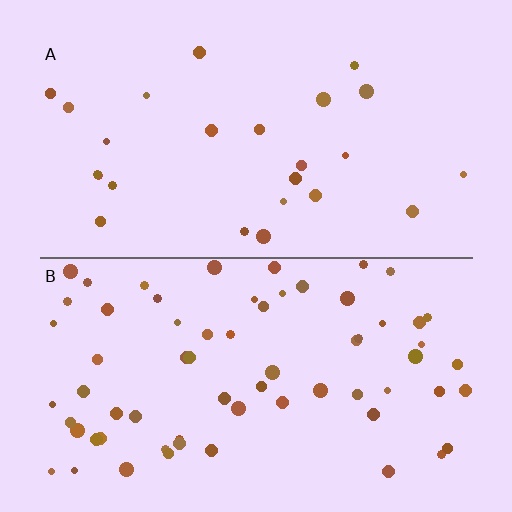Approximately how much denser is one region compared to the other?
Approximately 2.6× — region B over region A.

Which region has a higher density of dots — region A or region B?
B (the bottom).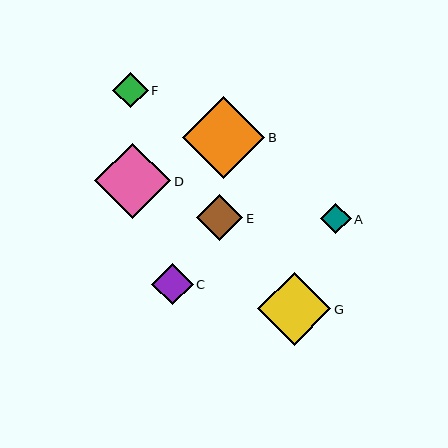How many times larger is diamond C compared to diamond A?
Diamond C is approximately 1.4 times the size of diamond A.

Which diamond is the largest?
Diamond B is the largest with a size of approximately 82 pixels.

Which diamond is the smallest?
Diamond A is the smallest with a size of approximately 30 pixels.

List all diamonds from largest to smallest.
From largest to smallest: B, D, G, E, C, F, A.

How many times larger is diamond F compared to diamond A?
Diamond F is approximately 1.2 times the size of diamond A.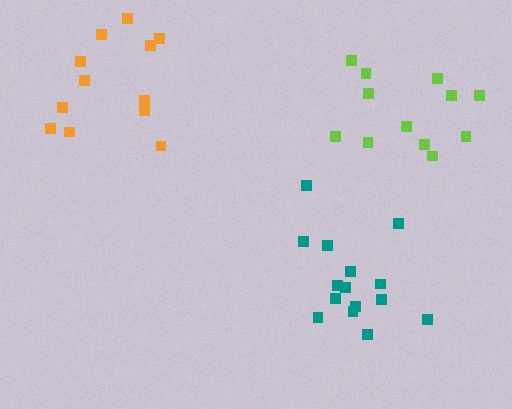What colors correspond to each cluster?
The clusters are colored: lime, teal, orange.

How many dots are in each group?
Group 1: 12 dots, Group 2: 15 dots, Group 3: 12 dots (39 total).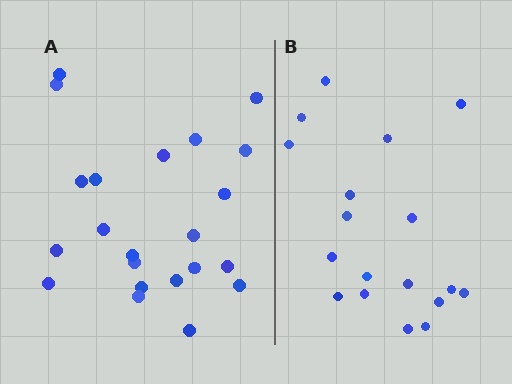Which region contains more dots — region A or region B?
Region A (the left region) has more dots.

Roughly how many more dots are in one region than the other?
Region A has about 4 more dots than region B.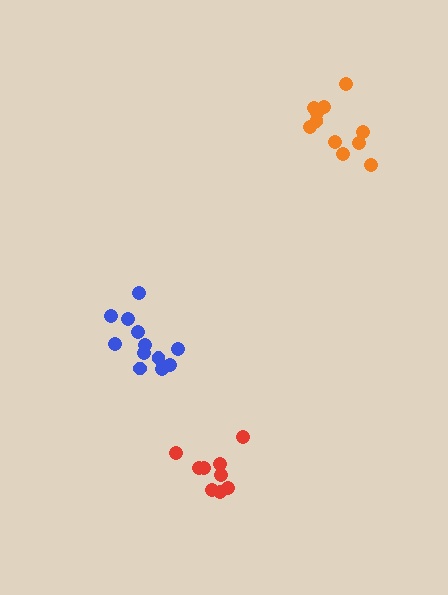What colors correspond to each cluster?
The clusters are colored: blue, orange, red.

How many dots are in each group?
Group 1: 12 dots, Group 2: 11 dots, Group 3: 9 dots (32 total).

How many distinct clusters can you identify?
There are 3 distinct clusters.